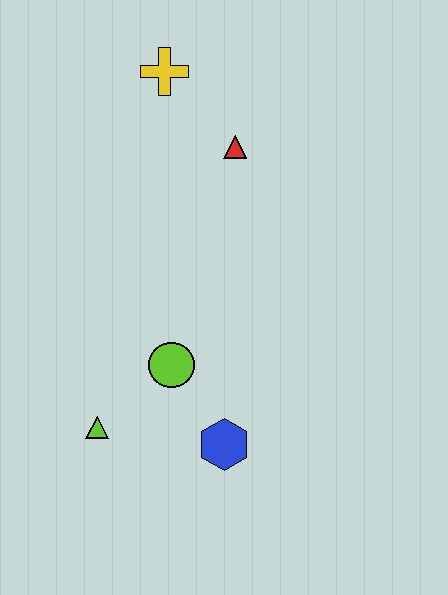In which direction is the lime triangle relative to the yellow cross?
The lime triangle is below the yellow cross.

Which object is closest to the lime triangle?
The lime circle is closest to the lime triangle.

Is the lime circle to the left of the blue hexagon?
Yes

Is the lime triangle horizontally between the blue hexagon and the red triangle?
No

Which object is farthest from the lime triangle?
The yellow cross is farthest from the lime triangle.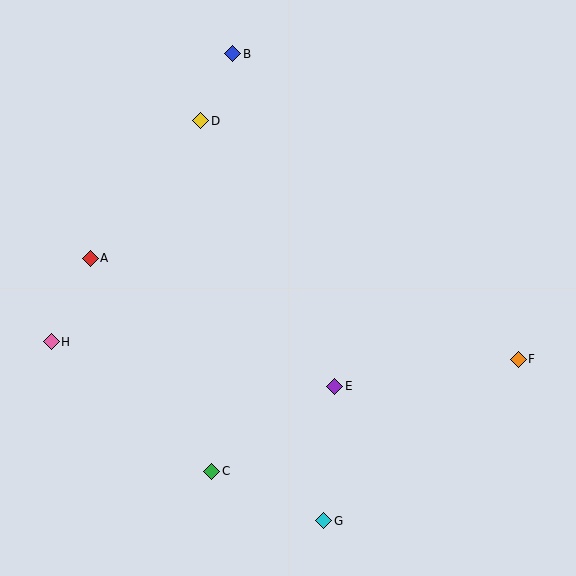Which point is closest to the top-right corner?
Point B is closest to the top-right corner.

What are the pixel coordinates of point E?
Point E is at (335, 386).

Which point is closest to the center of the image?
Point E at (335, 386) is closest to the center.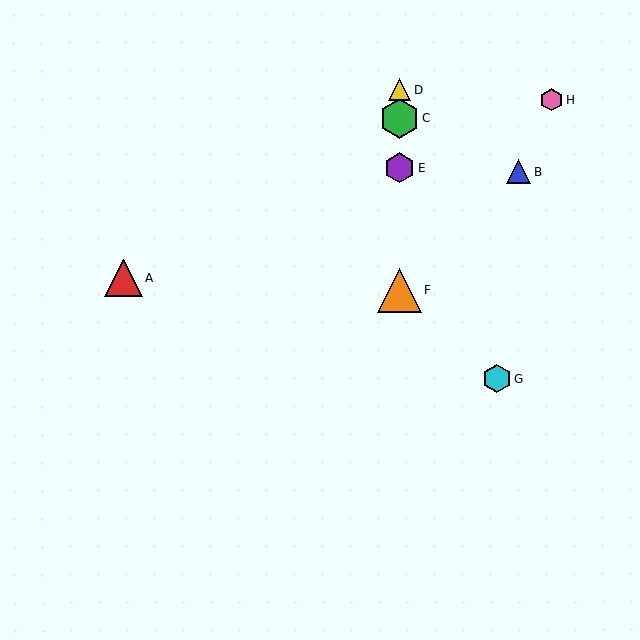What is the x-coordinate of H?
Object H is at x≈551.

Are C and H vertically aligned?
No, C is at x≈399 and H is at x≈551.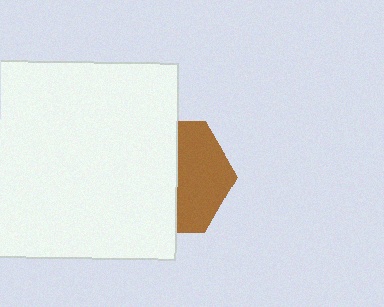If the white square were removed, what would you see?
You would see the complete brown hexagon.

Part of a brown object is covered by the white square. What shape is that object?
It is a hexagon.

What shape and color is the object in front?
The object in front is a white square.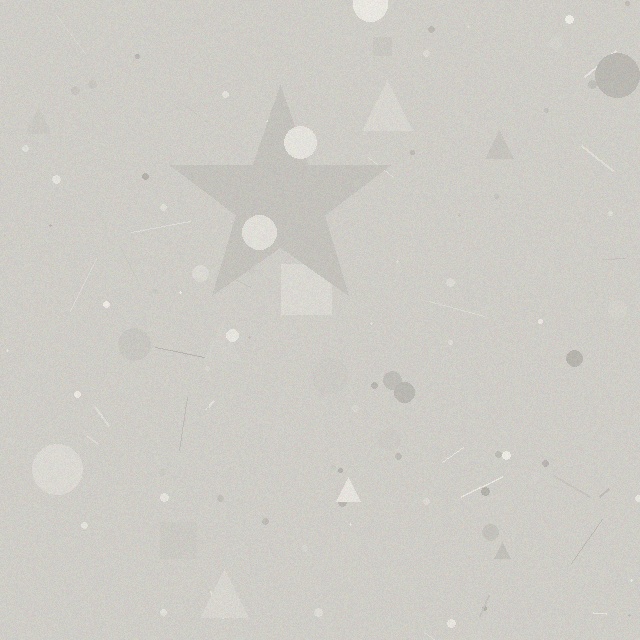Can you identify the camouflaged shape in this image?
The camouflaged shape is a star.